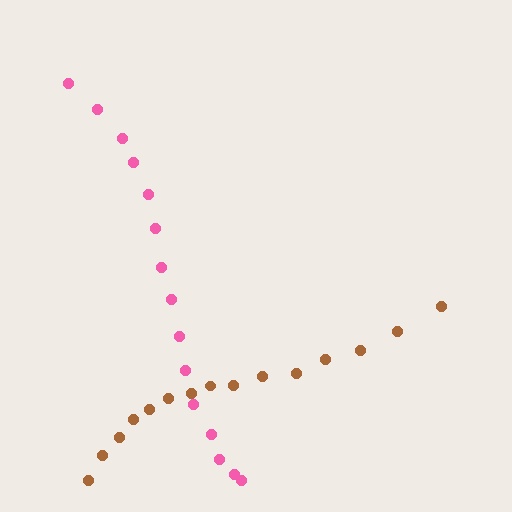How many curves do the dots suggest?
There are 2 distinct paths.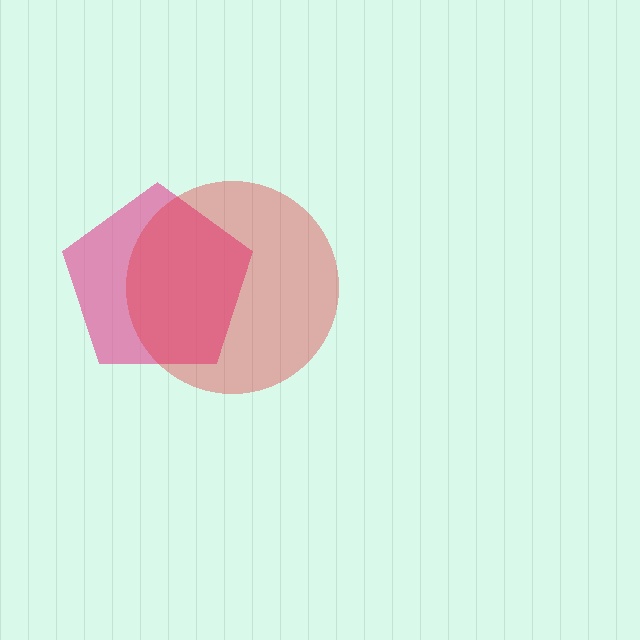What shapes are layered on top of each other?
The layered shapes are: a pink pentagon, a red circle.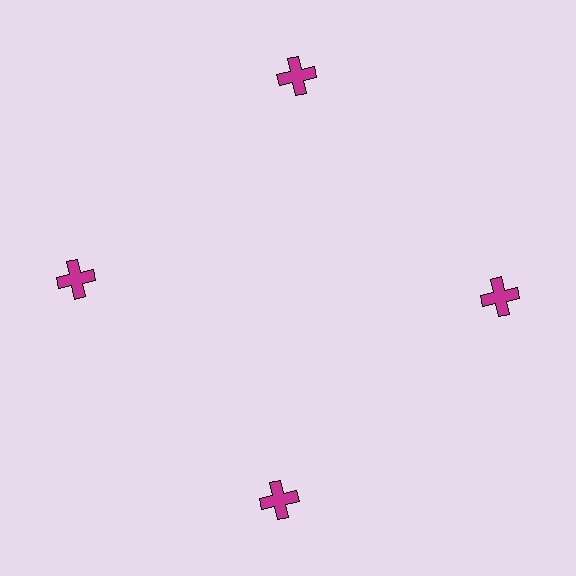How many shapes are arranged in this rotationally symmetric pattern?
There are 4 shapes, arranged in 4 groups of 1.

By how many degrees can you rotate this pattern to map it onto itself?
The pattern maps onto itself every 90 degrees of rotation.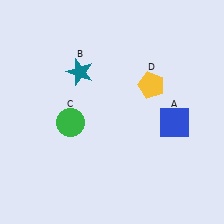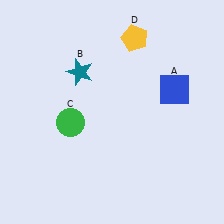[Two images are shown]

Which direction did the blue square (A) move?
The blue square (A) moved up.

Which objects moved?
The objects that moved are: the blue square (A), the yellow pentagon (D).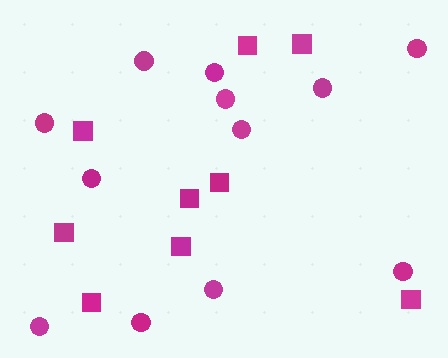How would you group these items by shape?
There are 2 groups: one group of squares (9) and one group of circles (12).